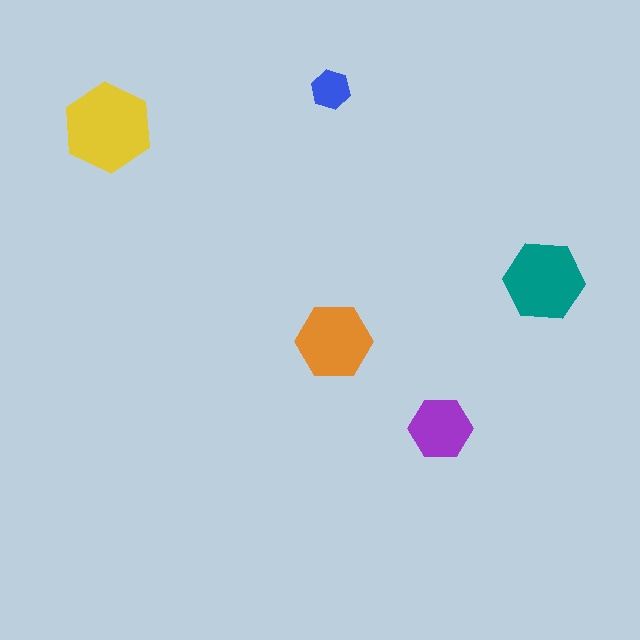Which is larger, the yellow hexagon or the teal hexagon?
The yellow one.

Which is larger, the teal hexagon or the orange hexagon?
The teal one.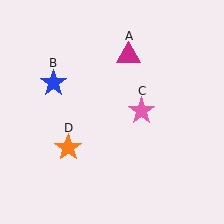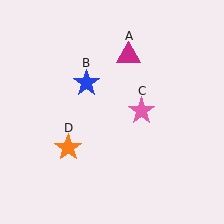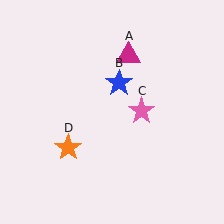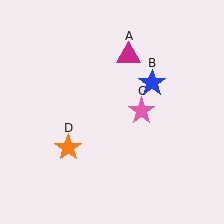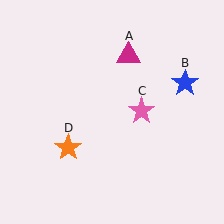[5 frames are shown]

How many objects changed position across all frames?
1 object changed position: blue star (object B).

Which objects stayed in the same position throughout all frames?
Magenta triangle (object A) and pink star (object C) and orange star (object D) remained stationary.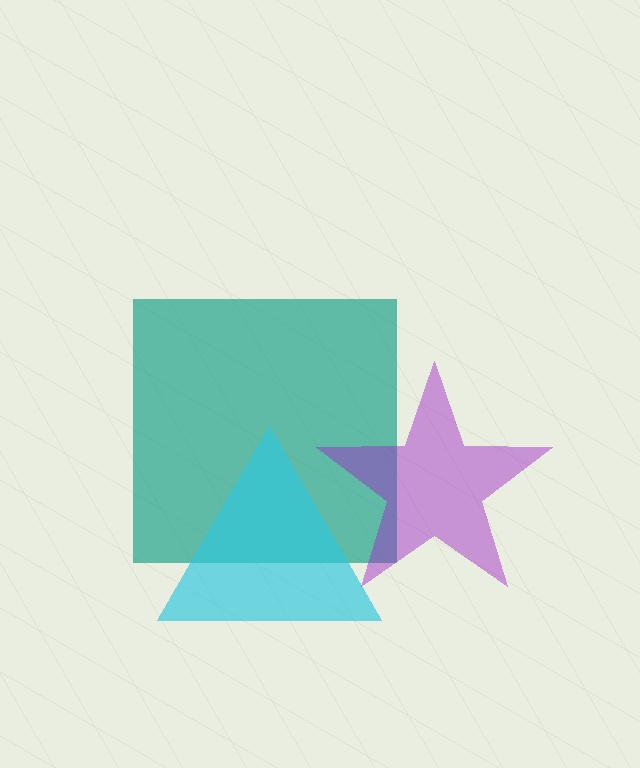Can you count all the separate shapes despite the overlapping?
Yes, there are 3 separate shapes.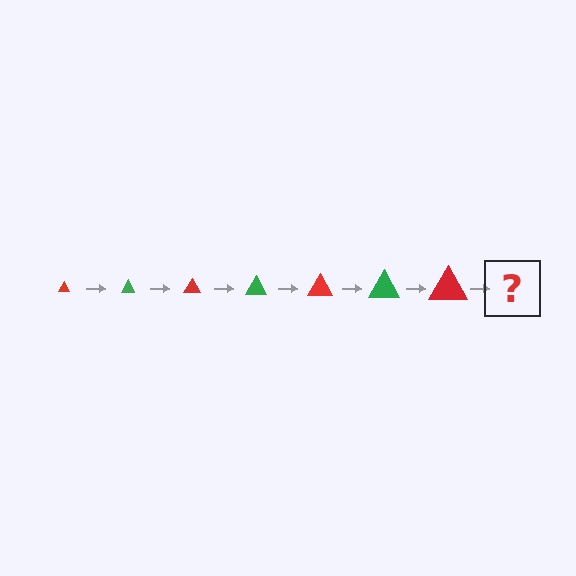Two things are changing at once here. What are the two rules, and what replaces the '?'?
The two rules are that the triangle grows larger each step and the color cycles through red and green. The '?' should be a green triangle, larger than the previous one.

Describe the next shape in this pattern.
It should be a green triangle, larger than the previous one.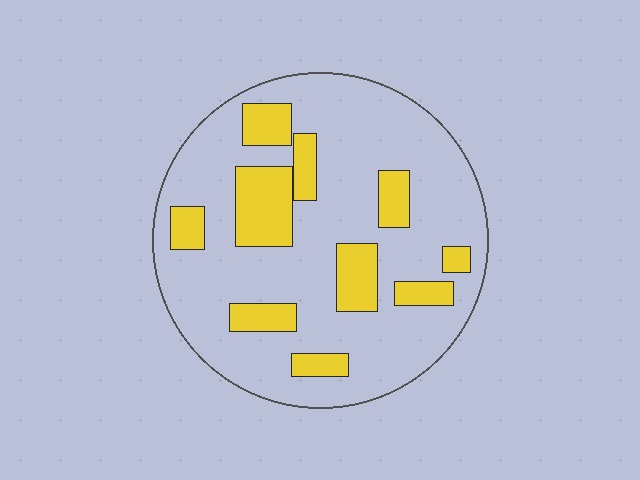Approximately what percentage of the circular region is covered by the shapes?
Approximately 25%.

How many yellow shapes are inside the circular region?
10.